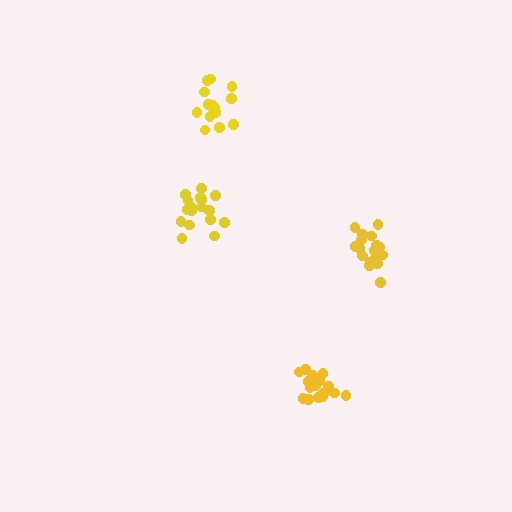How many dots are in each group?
Group 1: 17 dots, Group 2: 19 dots, Group 3: 18 dots, Group 4: 15 dots (69 total).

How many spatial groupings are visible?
There are 4 spatial groupings.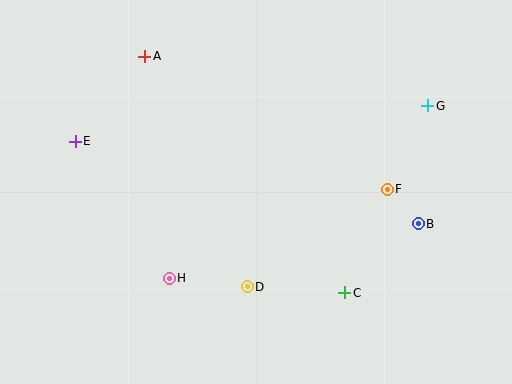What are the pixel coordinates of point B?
Point B is at (418, 224).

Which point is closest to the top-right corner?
Point G is closest to the top-right corner.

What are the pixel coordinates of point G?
Point G is at (428, 106).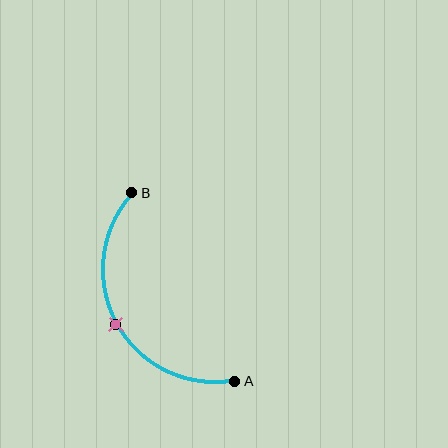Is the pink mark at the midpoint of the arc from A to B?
Yes. The pink mark lies on the arc at equal arc-length from both A and B — it is the arc midpoint.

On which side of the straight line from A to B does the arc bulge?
The arc bulges to the left of the straight line connecting A and B.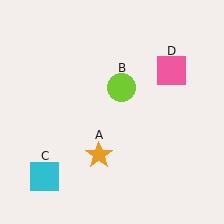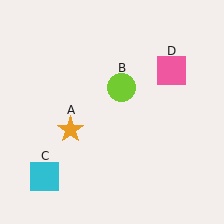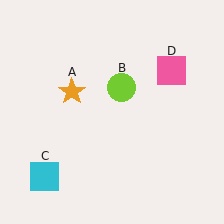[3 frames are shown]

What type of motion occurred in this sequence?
The orange star (object A) rotated clockwise around the center of the scene.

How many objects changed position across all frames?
1 object changed position: orange star (object A).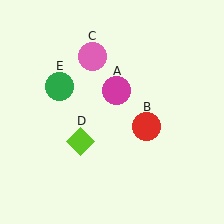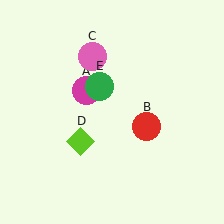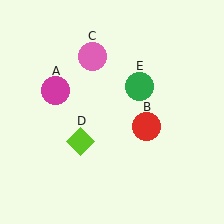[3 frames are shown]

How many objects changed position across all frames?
2 objects changed position: magenta circle (object A), green circle (object E).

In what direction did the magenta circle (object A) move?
The magenta circle (object A) moved left.